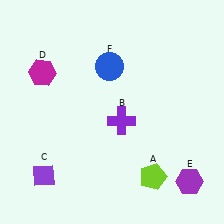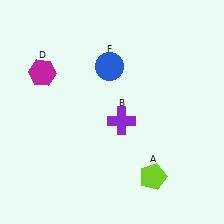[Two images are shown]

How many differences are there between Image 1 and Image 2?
There are 2 differences between the two images.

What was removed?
The purple diamond (C), the purple hexagon (E) were removed in Image 2.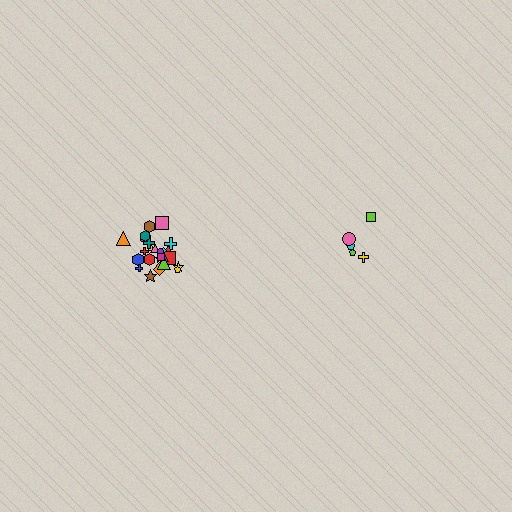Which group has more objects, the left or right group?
The left group.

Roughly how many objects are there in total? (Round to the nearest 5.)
Roughly 30 objects in total.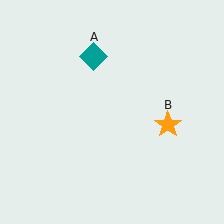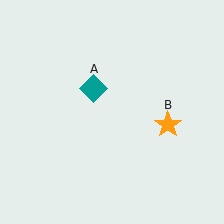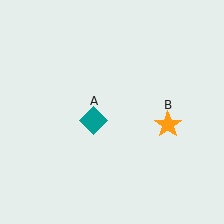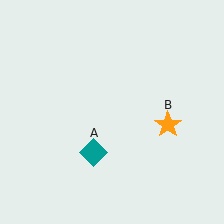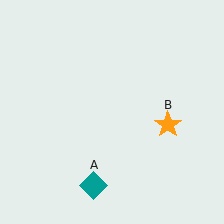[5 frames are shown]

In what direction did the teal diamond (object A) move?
The teal diamond (object A) moved down.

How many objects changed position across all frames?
1 object changed position: teal diamond (object A).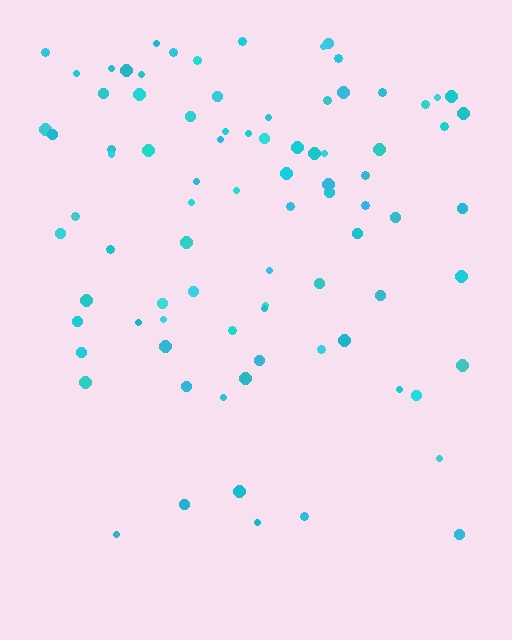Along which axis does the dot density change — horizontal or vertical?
Vertical.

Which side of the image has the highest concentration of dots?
The top.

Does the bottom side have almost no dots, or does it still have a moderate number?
Still a moderate number, just noticeably fewer than the top.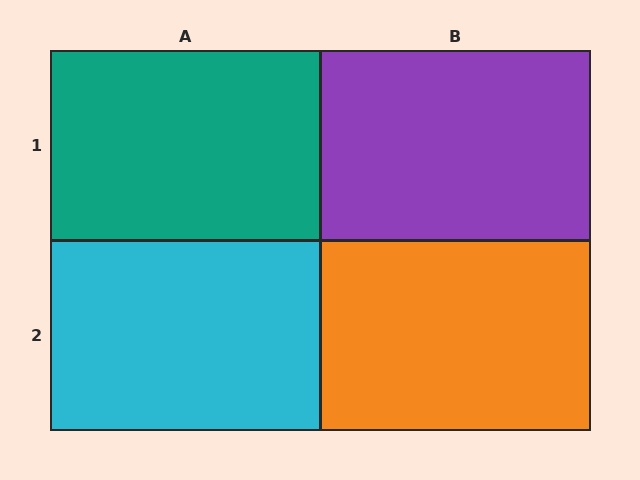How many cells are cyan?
1 cell is cyan.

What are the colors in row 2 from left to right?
Cyan, orange.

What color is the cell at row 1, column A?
Teal.